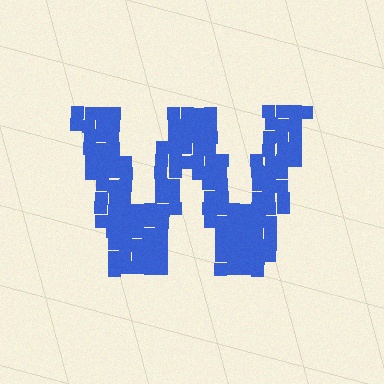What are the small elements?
The small elements are squares.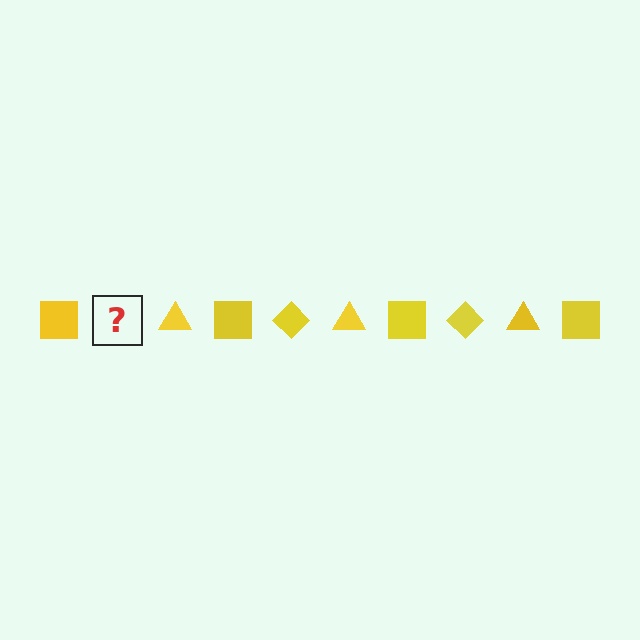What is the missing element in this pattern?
The missing element is a yellow diamond.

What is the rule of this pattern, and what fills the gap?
The rule is that the pattern cycles through square, diamond, triangle shapes in yellow. The gap should be filled with a yellow diamond.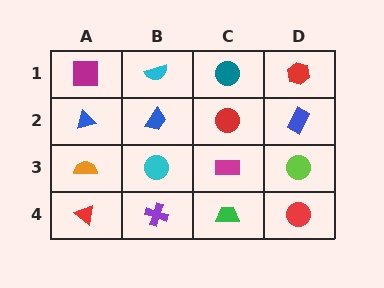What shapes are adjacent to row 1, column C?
A red circle (row 2, column C), a cyan semicircle (row 1, column B), a red hexagon (row 1, column D).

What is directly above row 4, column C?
A magenta rectangle.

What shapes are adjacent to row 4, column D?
A lime circle (row 3, column D), a green trapezoid (row 4, column C).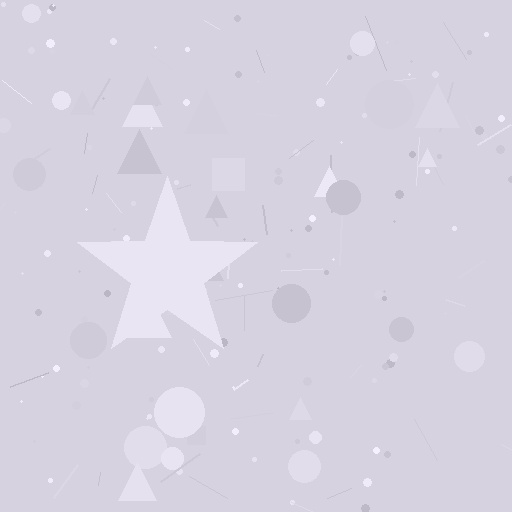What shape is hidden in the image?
A star is hidden in the image.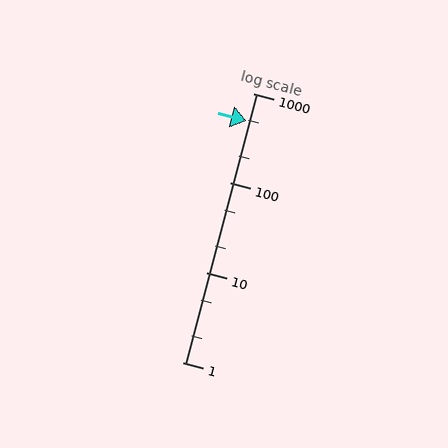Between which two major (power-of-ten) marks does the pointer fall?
The pointer is between 100 and 1000.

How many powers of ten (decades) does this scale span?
The scale spans 3 decades, from 1 to 1000.